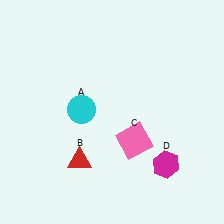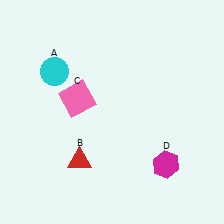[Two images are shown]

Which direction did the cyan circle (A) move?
The cyan circle (A) moved up.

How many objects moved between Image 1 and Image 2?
2 objects moved between the two images.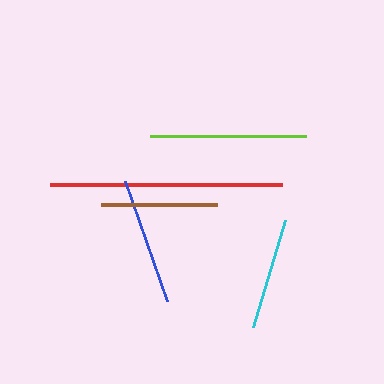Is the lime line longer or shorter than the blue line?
The lime line is longer than the blue line.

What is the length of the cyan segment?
The cyan segment is approximately 111 pixels long.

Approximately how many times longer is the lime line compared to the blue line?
The lime line is approximately 1.2 times the length of the blue line.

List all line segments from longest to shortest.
From longest to shortest: red, lime, blue, brown, cyan.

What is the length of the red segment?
The red segment is approximately 232 pixels long.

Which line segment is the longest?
The red line is the longest at approximately 232 pixels.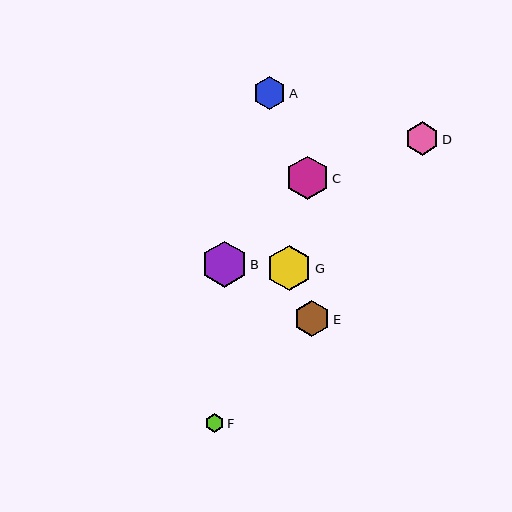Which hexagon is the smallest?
Hexagon F is the smallest with a size of approximately 18 pixels.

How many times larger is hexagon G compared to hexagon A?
Hexagon G is approximately 1.4 times the size of hexagon A.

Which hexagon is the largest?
Hexagon B is the largest with a size of approximately 46 pixels.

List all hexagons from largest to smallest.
From largest to smallest: B, G, C, E, D, A, F.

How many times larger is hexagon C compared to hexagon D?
Hexagon C is approximately 1.3 times the size of hexagon D.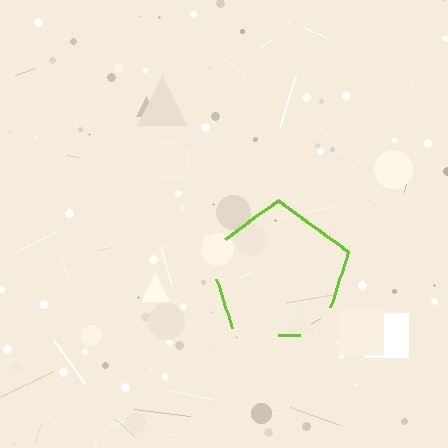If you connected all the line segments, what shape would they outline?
They would outline a pentagon.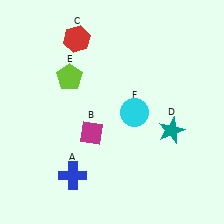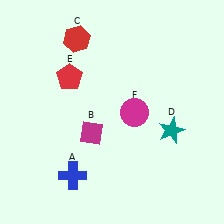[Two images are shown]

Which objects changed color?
E changed from lime to red. F changed from cyan to magenta.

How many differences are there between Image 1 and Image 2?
There are 2 differences between the two images.